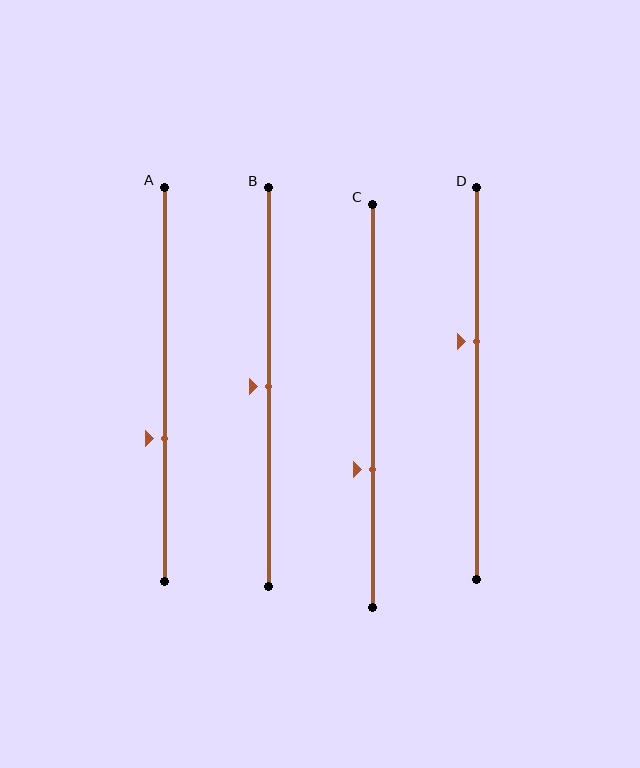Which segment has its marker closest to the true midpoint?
Segment B has its marker closest to the true midpoint.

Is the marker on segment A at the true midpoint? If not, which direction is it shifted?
No, the marker on segment A is shifted downward by about 14% of the segment length.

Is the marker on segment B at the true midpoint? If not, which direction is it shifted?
Yes, the marker on segment B is at the true midpoint.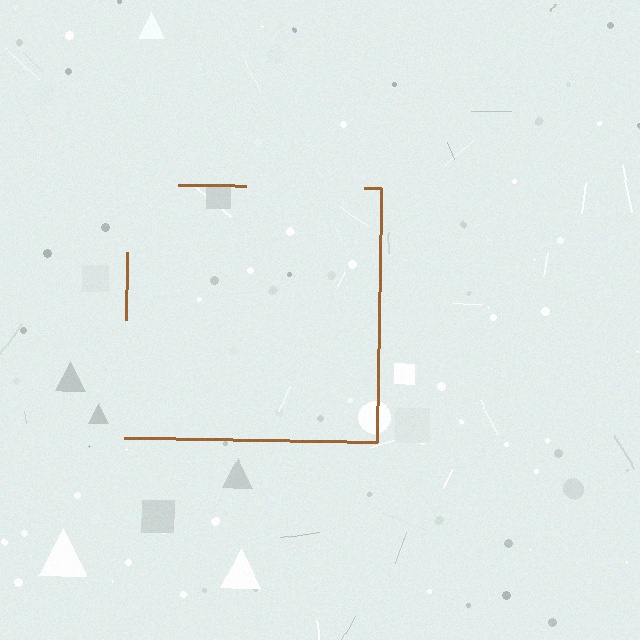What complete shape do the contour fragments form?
The contour fragments form a square.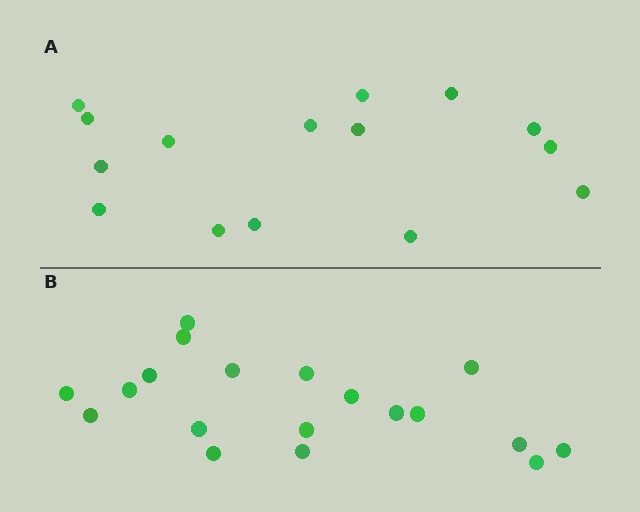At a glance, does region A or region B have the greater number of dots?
Region B (the bottom region) has more dots.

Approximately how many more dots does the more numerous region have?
Region B has about 4 more dots than region A.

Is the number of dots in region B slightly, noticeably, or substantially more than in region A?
Region B has noticeably more, but not dramatically so. The ratio is roughly 1.3 to 1.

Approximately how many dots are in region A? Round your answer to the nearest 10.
About 20 dots. (The exact count is 15, which rounds to 20.)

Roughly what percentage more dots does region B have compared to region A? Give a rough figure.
About 25% more.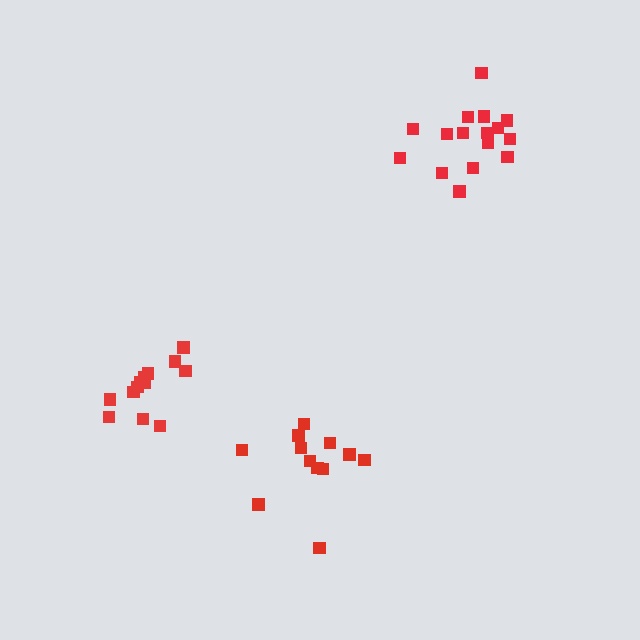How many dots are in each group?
Group 1: 12 dots, Group 2: 16 dots, Group 3: 13 dots (41 total).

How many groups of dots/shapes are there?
There are 3 groups.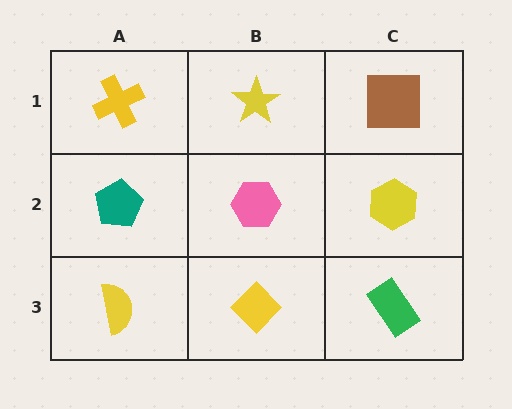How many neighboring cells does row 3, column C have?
2.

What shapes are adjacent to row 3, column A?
A teal pentagon (row 2, column A), a yellow diamond (row 3, column B).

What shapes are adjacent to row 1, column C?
A yellow hexagon (row 2, column C), a yellow star (row 1, column B).